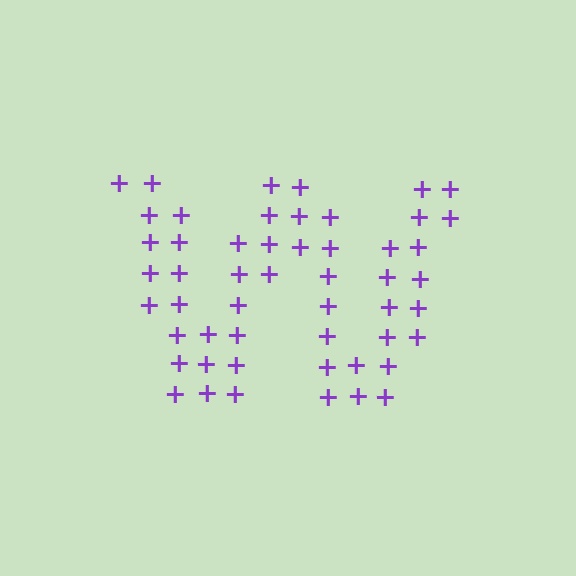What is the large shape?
The large shape is the letter W.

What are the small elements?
The small elements are plus signs.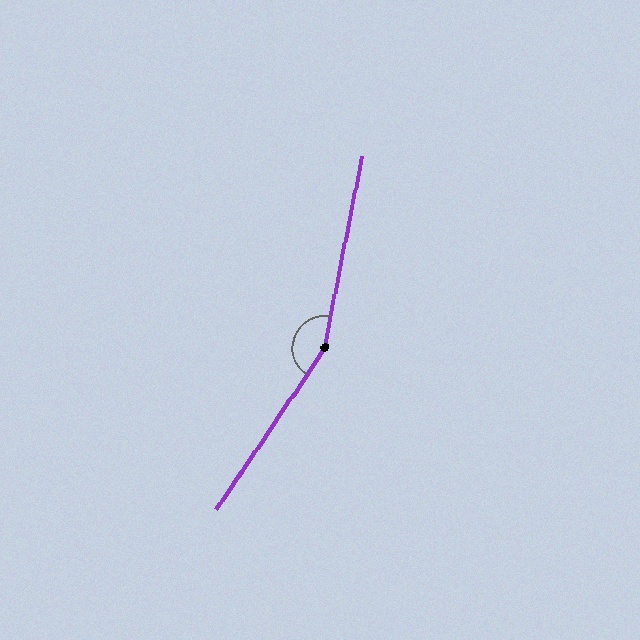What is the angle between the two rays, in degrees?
Approximately 157 degrees.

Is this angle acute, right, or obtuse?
It is obtuse.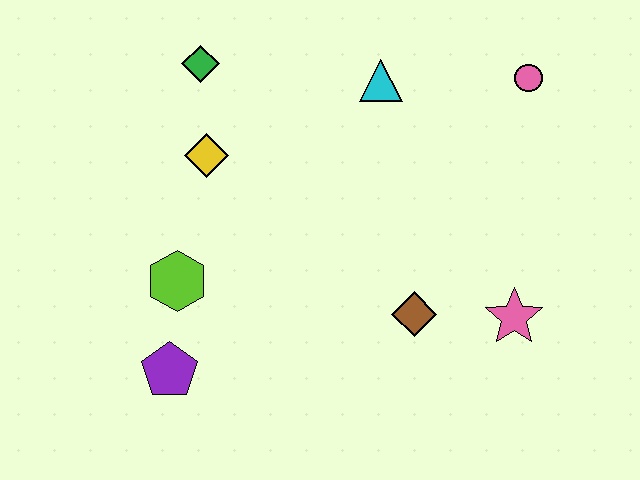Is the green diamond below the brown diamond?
No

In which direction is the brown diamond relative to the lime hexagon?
The brown diamond is to the right of the lime hexagon.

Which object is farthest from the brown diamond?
The green diamond is farthest from the brown diamond.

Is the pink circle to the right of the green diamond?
Yes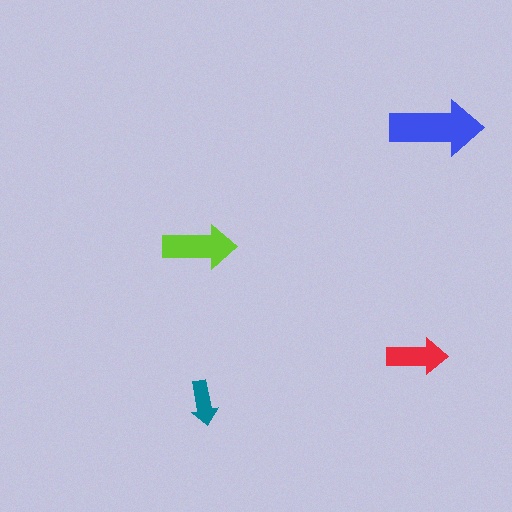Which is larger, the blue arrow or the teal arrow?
The blue one.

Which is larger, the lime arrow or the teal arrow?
The lime one.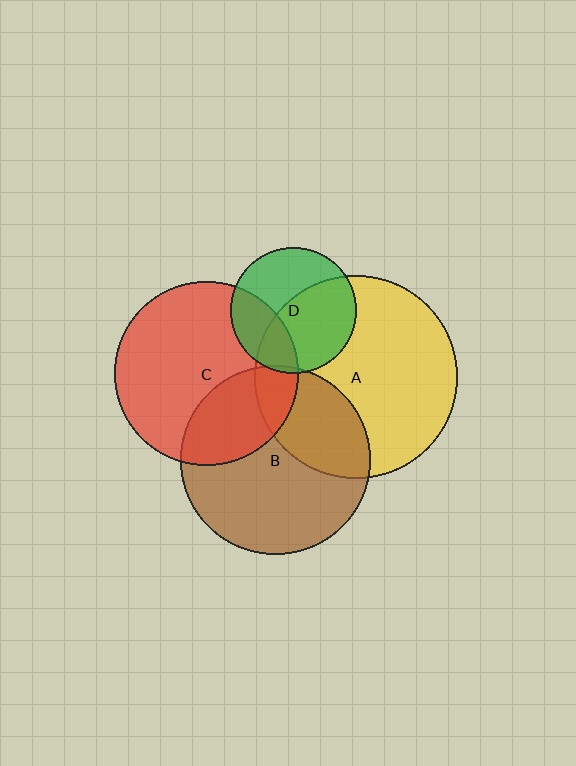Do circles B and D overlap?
Yes.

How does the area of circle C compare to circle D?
Approximately 2.1 times.